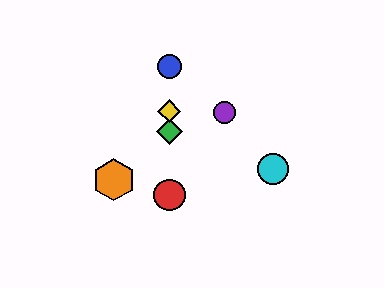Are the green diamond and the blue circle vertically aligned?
Yes, both are at x≈169.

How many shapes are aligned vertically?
4 shapes (the red circle, the blue circle, the green diamond, the yellow diamond) are aligned vertically.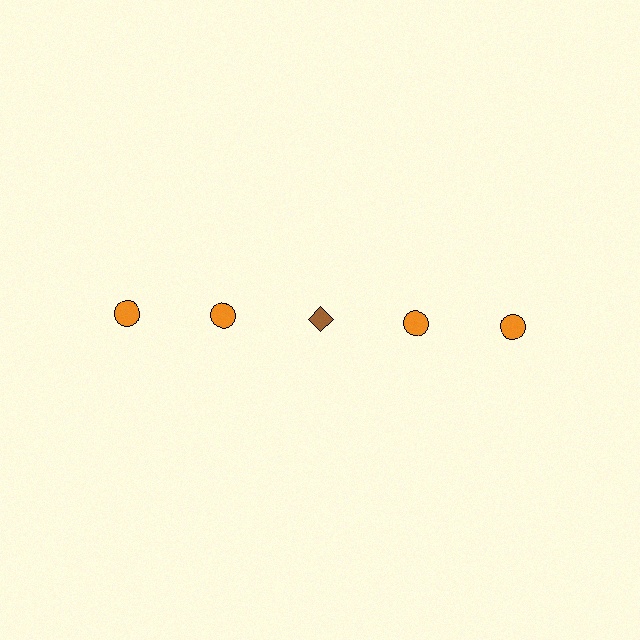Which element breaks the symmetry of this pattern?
The brown diamond in the top row, center column breaks the symmetry. All other shapes are orange circles.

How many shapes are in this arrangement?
There are 5 shapes arranged in a grid pattern.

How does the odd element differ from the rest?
It differs in both color (brown instead of orange) and shape (diamond instead of circle).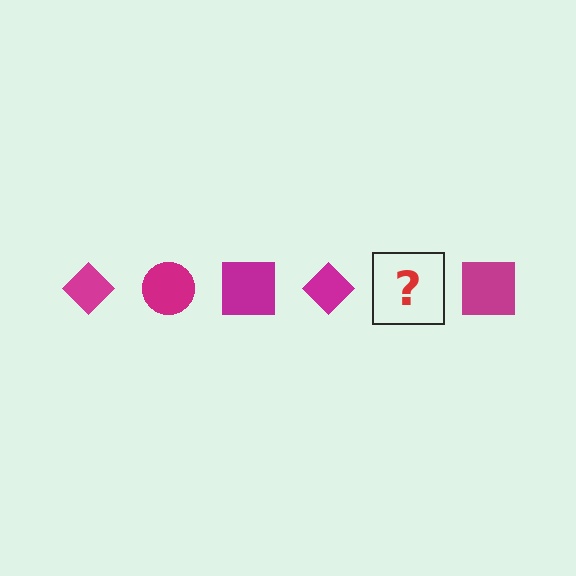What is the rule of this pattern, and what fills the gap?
The rule is that the pattern cycles through diamond, circle, square shapes in magenta. The gap should be filled with a magenta circle.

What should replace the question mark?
The question mark should be replaced with a magenta circle.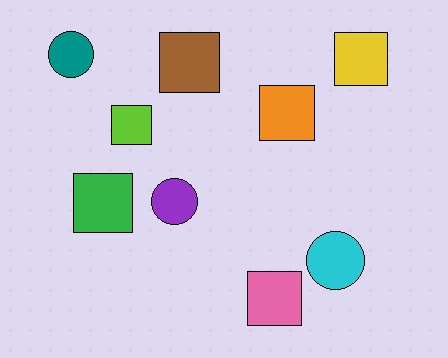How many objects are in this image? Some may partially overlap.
There are 9 objects.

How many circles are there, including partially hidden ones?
There are 3 circles.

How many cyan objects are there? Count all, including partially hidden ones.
There is 1 cyan object.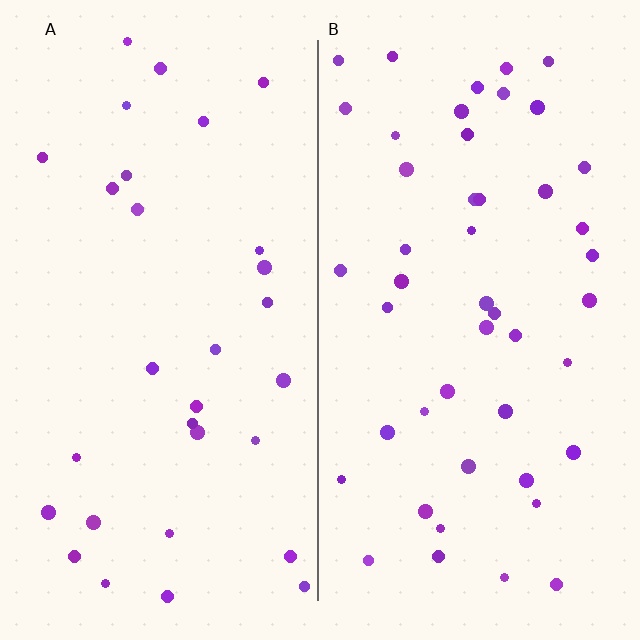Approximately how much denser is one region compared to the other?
Approximately 1.5× — region B over region A.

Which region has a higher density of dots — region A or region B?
B (the right).